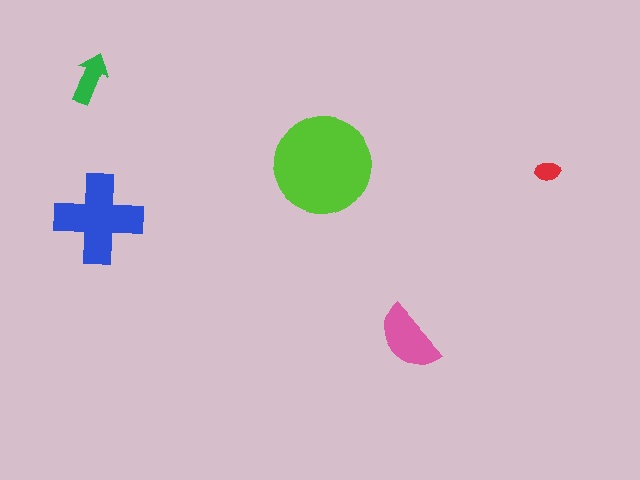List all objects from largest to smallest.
The lime circle, the blue cross, the pink semicircle, the green arrow, the red ellipse.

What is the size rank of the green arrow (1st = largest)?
4th.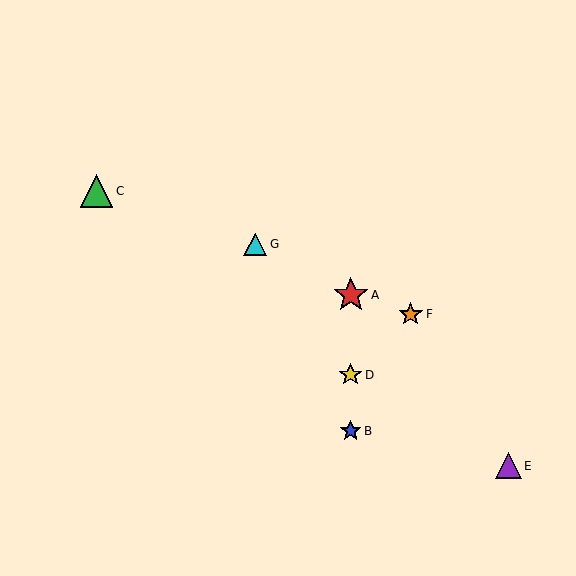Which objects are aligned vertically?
Objects A, B, D are aligned vertically.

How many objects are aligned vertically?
3 objects (A, B, D) are aligned vertically.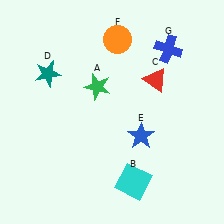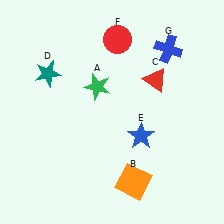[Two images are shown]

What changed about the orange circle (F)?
In Image 1, F is orange. In Image 2, it changed to red.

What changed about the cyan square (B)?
In Image 1, B is cyan. In Image 2, it changed to orange.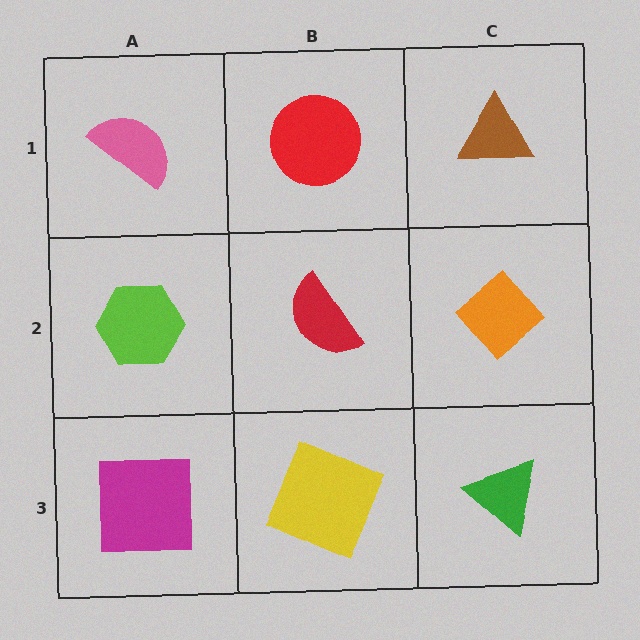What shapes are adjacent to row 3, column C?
An orange diamond (row 2, column C), a yellow square (row 3, column B).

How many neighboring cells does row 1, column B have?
3.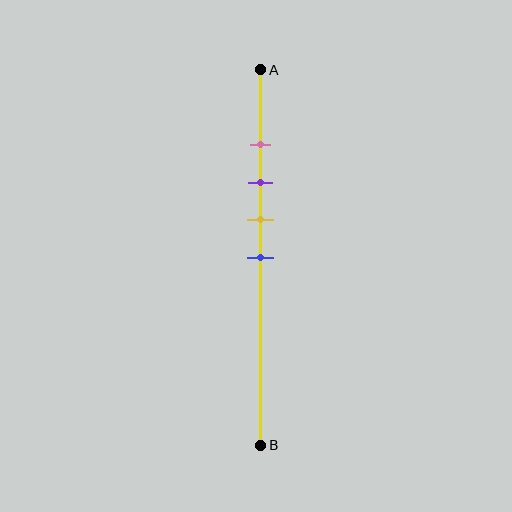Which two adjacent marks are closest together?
The pink and purple marks are the closest adjacent pair.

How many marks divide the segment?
There are 4 marks dividing the segment.